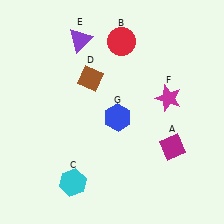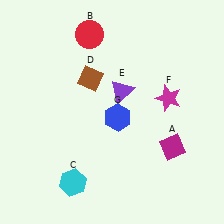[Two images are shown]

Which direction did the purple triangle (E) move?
The purple triangle (E) moved down.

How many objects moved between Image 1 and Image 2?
2 objects moved between the two images.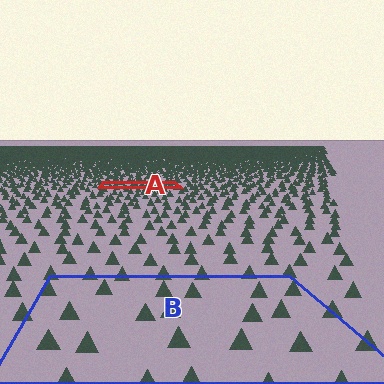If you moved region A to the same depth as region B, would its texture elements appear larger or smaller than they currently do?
They would appear larger. At a closer depth, the same texture elements are projected at a bigger on-screen size.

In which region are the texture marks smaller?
The texture marks are smaller in region A, because it is farther away.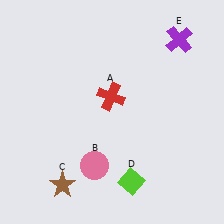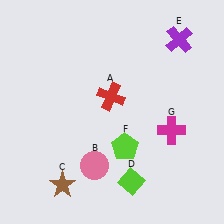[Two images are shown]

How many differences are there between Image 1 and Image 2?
There are 2 differences between the two images.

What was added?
A lime pentagon (F), a magenta cross (G) were added in Image 2.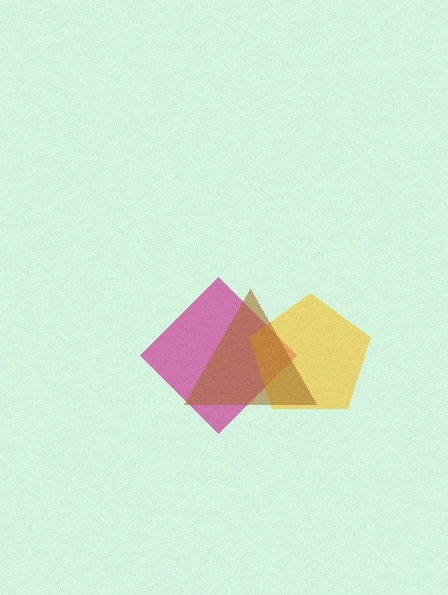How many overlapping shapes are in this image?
There are 3 overlapping shapes in the image.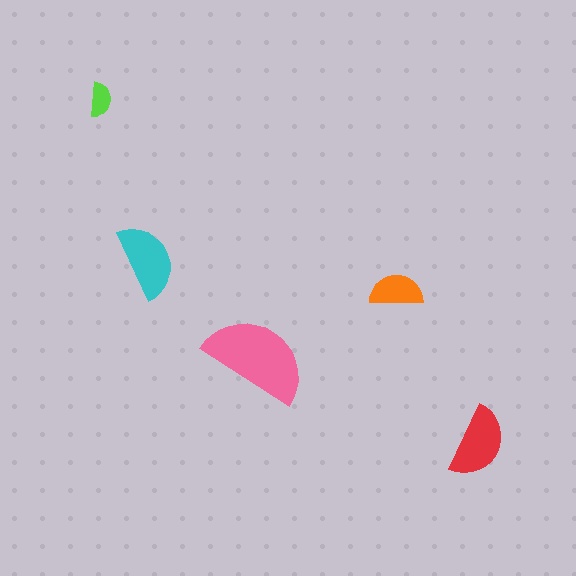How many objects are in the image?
There are 5 objects in the image.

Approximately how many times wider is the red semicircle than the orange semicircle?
About 1.5 times wider.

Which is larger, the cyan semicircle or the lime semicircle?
The cyan one.